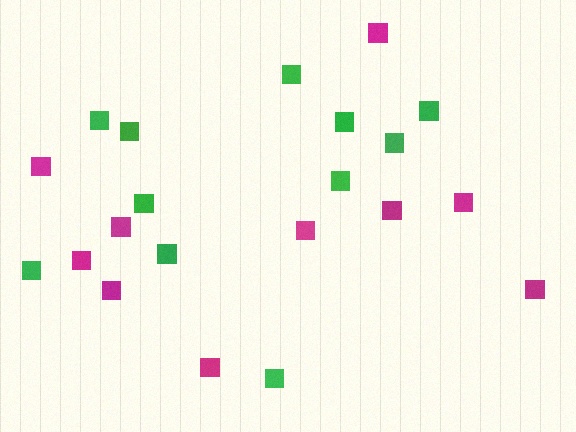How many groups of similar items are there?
There are 2 groups: one group of green squares (11) and one group of magenta squares (10).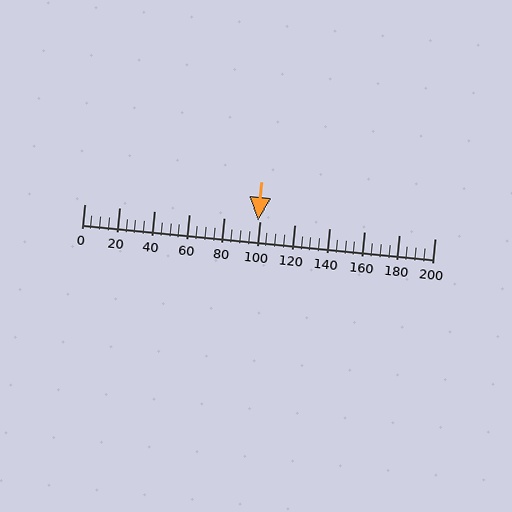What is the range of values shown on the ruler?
The ruler shows values from 0 to 200.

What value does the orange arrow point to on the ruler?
The orange arrow points to approximately 99.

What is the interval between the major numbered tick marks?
The major tick marks are spaced 20 units apart.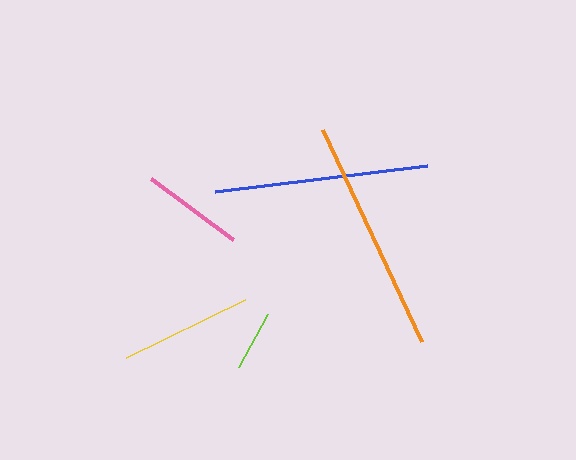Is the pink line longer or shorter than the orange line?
The orange line is longer than the pink line.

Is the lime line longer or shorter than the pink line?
The pink line is longer than the lime line.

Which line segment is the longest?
The orange line is the longest at approximately 233 pixels.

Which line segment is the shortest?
The lime line is the shortest at approximately 60 pixels.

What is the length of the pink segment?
The pink segment is approximately 102 pixels long.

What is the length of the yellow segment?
The yellow segment is approximately 133 pixels long.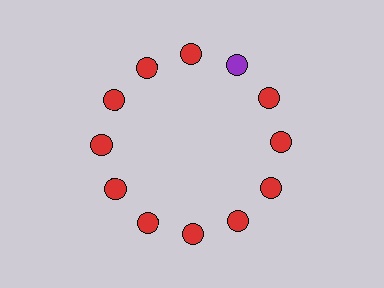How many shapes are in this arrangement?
There are 12 shapes arranged in a ring pattern.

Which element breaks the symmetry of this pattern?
The purple circle at roughly the 1 o'clock position breaks the symmetry. All other shapes are red circles.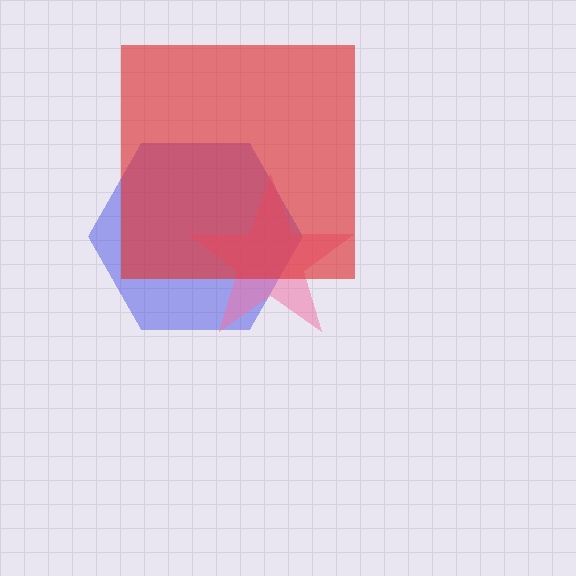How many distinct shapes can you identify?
There are 3 distinct shapes: a blue hexagon, a pink star, a red square.